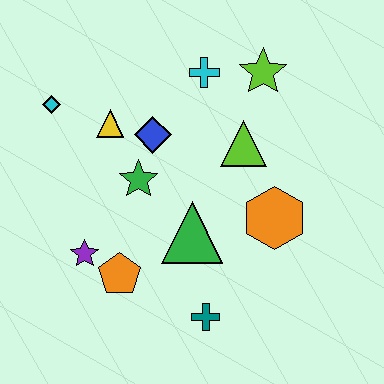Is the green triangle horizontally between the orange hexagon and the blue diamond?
Yes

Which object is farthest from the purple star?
The lime star is farthest from the purple star.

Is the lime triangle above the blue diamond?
No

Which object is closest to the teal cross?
The green triangle is closest to the teal cross.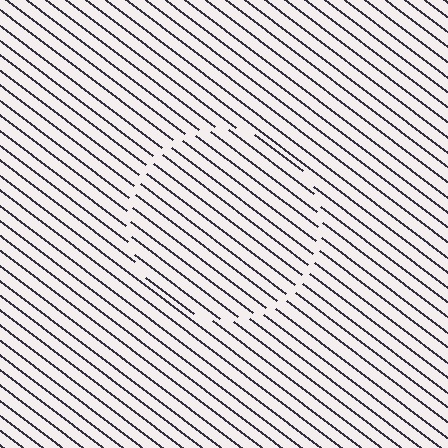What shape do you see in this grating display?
An illusory circle. The interior of the shape contains the same grating, shifted by half a period — the contour is defined by the phase discontinuity where line-ends from the inner and outer gratings abut.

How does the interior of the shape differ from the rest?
The interior of the shape contains the same grating, shifted by half a period — the contour is defined by the phase discontinuity where line-ends from the inner and outer gratings abut.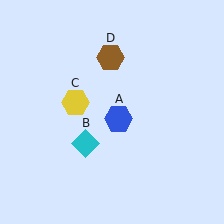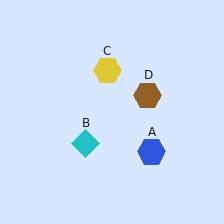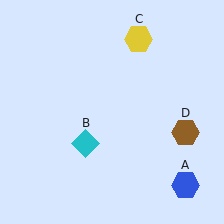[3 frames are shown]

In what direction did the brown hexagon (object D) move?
The brown hexagon (object D) moved down and to the right.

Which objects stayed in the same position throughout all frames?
Cyan diamond (object B) remained stationary.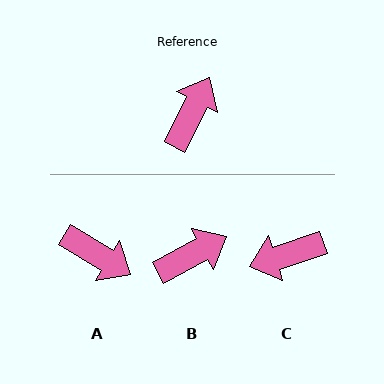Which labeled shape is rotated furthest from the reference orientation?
C, about 135 degrees away.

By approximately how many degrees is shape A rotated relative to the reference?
Approximately 95 degrees clockwise.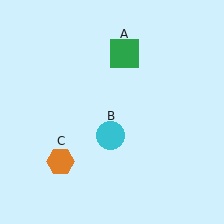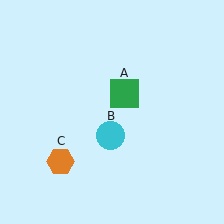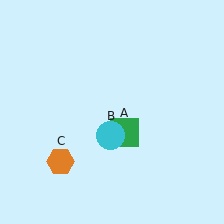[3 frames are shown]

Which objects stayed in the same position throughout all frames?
Cyan circle (object B) and orange hexagon (object C) remained stationary.